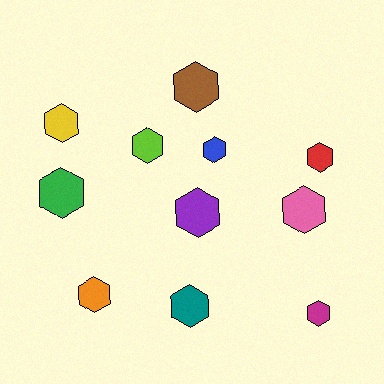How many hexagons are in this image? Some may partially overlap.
There are 11 hexagons.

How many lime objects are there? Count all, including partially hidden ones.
There is 1 lime object.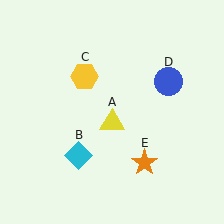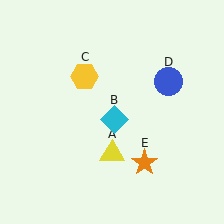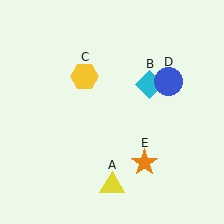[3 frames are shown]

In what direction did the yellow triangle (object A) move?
The yellow triangle (object A) moved down.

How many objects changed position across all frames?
2 objects changed position: yellow triangle (object A), cyan diamond (object B).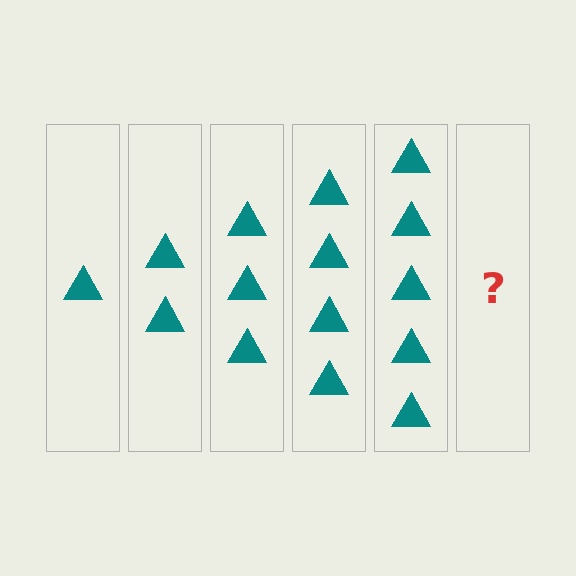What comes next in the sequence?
The next element should be 6 triangles.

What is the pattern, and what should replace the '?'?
The pattern is that each step adds one more triangle. The '?' should be 6 triangles.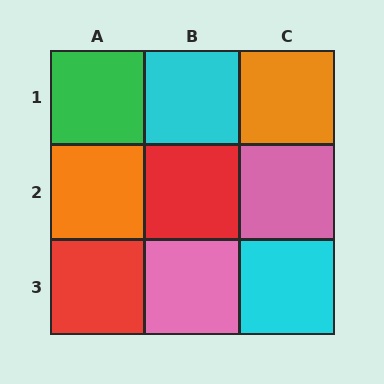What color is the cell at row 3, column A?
Red.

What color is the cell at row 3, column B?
Pink.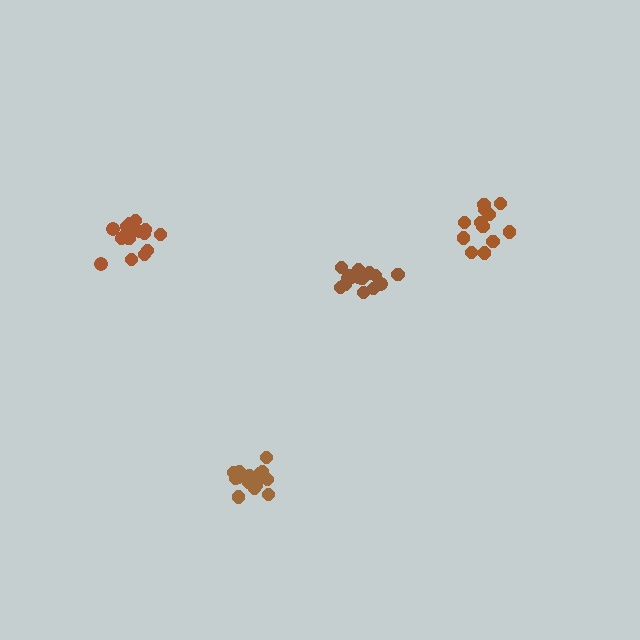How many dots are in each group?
Group 1: 17 dots, Group 2: 15 dots, Group 3: 12 dots, Group 4: 16 dots (60 total).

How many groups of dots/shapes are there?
There are 4 groups.